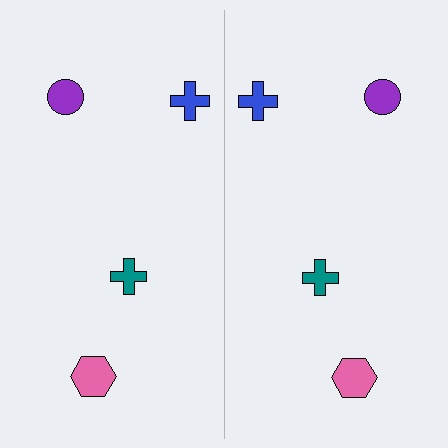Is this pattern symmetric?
Yes, this pattern has bilateral (reflection) symmetry.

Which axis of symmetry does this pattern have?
The pattern has a vertical axis of symmetry running through the center of the image.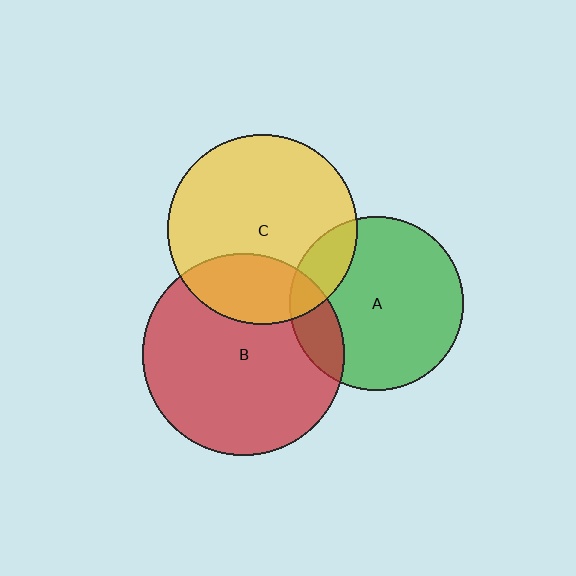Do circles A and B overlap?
Yes.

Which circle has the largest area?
Circle B (red).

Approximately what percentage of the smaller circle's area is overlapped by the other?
Approximately 15%.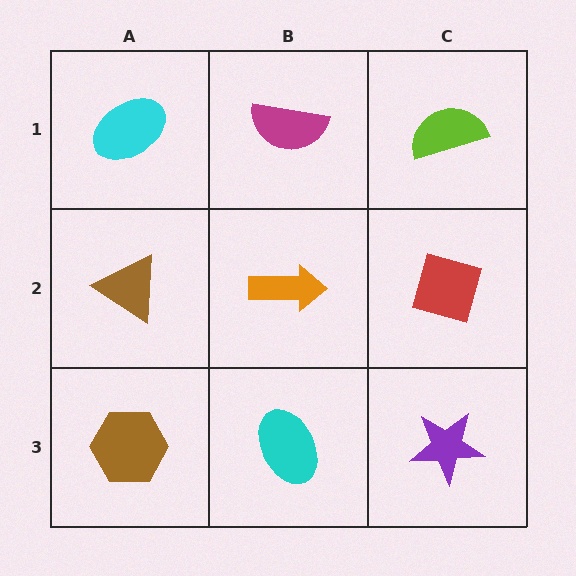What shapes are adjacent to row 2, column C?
A lime semicircle (row 1, column C), a purple star (row 3, column C), an orange arrow (row 2, column B).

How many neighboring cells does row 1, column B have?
3.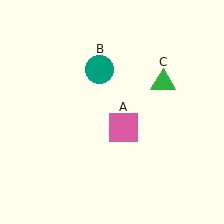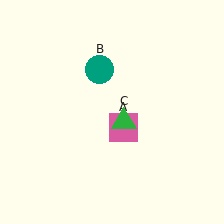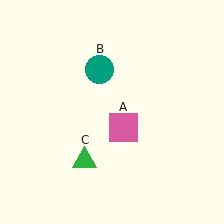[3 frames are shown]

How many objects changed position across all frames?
1 object changed position: green triangle (object C).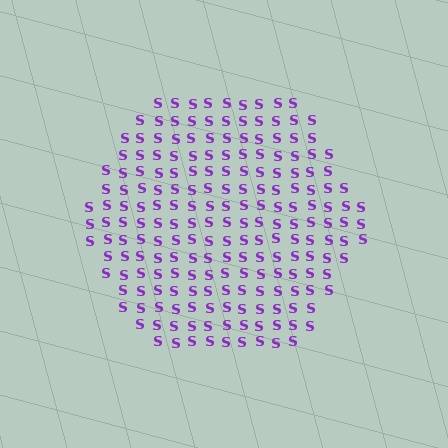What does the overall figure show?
The overall figure shows a hexagon.